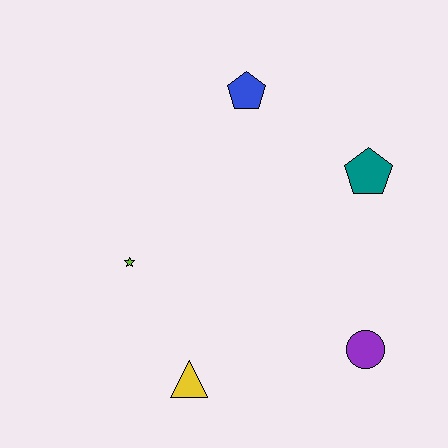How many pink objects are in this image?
There are no pink objects.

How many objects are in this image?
There are 5 objects.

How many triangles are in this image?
There is 1 triangle.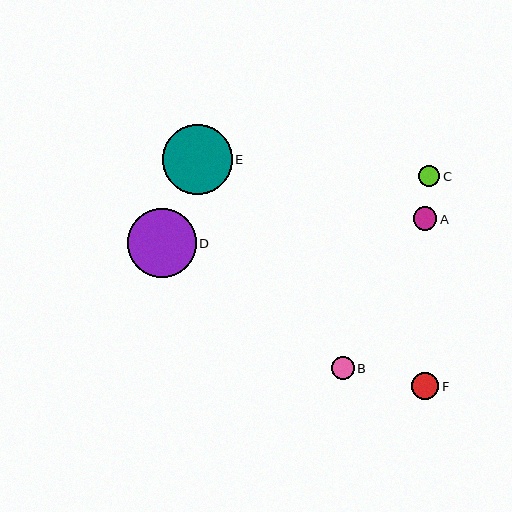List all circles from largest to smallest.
From largest to smallest: E, D, F, A, B, C.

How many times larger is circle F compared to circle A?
Circle F is approximately 1.2 times the size of circle A.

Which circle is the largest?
Circle E is the largest with a size of approximately 69 pixels.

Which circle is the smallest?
Circle C is the smallest with a size of approximately 21 pixels.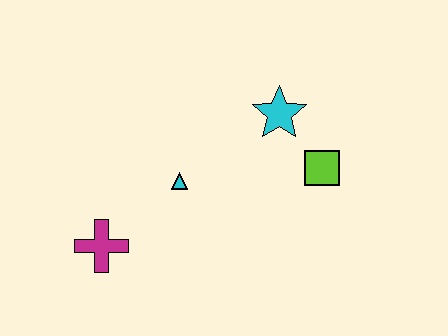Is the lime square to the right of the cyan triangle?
Yes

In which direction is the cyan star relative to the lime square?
The cyan star is above the lime square.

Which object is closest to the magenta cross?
The cyan triangle is closest to the magenta cross.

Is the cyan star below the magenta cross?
No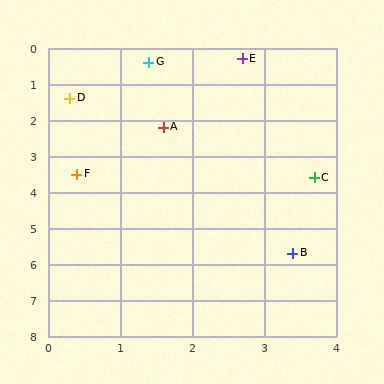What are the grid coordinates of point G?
Point G is at approximately (1.4, 0.4).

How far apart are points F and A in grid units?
Points F and A are about 1.8 grid units apart.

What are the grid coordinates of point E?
Point E is at approximately (2.7, 0.3).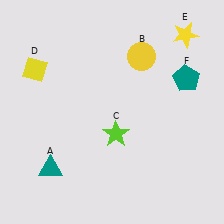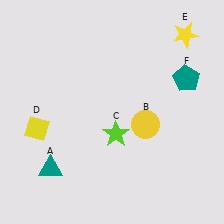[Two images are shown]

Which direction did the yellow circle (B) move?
The yellow circle (B) moved down.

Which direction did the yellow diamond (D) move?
The yellow diamond (D) moved down.